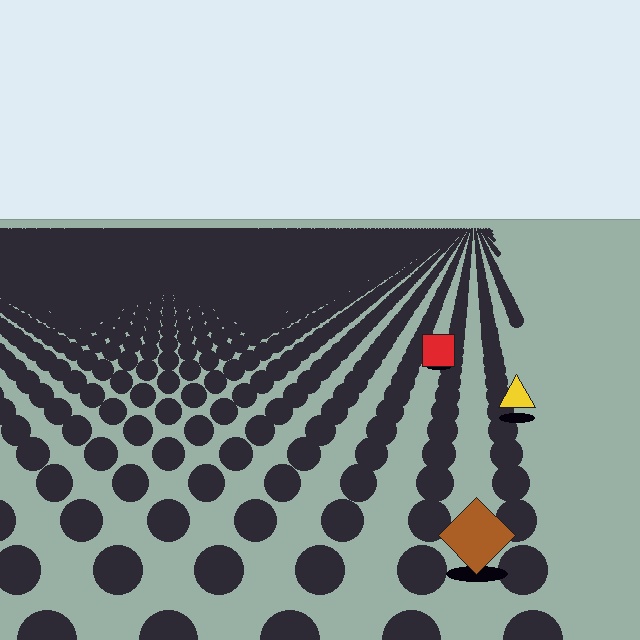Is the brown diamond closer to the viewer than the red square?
Yes. The brown diamond is closer — you can tell from the texture gradient: the ground texture is coarser near it.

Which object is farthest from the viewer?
The red square is farthest from the viewer. It appears smaller and the ground texture around it is denser.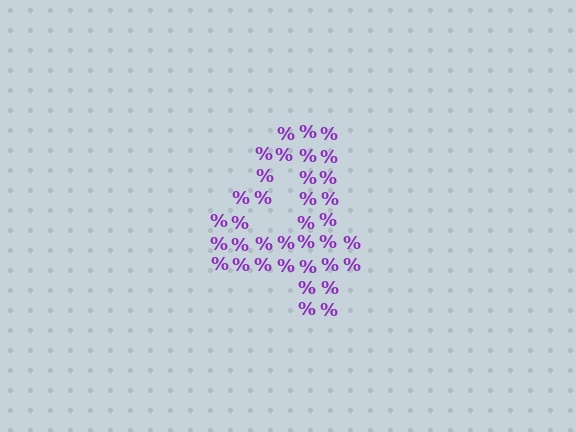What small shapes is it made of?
It is made of small percent signs.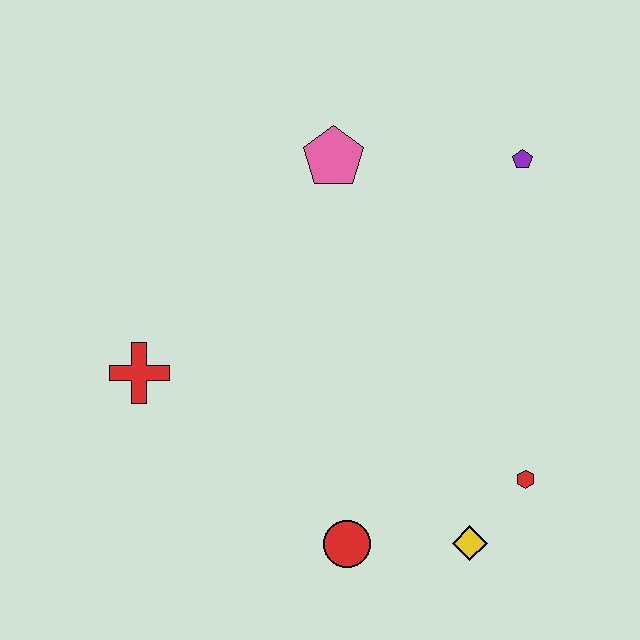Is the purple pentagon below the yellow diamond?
No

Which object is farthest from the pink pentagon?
The yellow diamond is farthest from the pink pentagon.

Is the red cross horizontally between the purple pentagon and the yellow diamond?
No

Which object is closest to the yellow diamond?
The red hexagon is closest to the yellow diamond.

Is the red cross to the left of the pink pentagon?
Yes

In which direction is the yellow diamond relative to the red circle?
The yellow diamond is to the right of the red circle.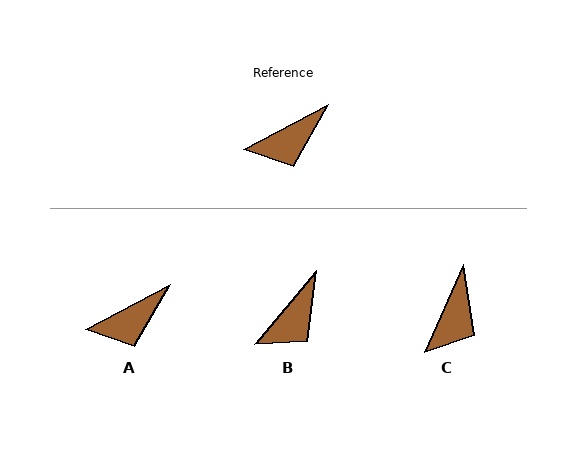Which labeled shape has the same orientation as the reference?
A.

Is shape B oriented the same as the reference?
No, it is off by about 22 degrees.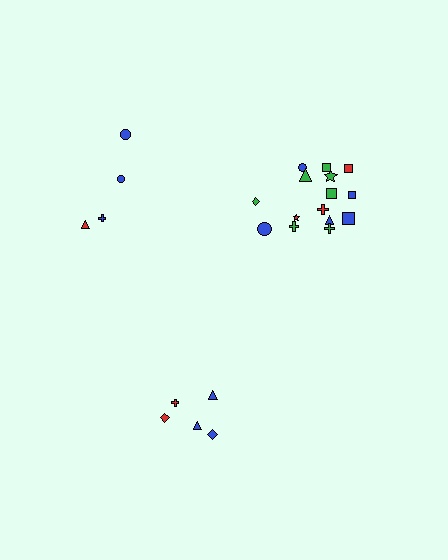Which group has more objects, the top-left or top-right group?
The top-right group.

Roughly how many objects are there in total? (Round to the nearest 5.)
Roughly 25 objects in total.